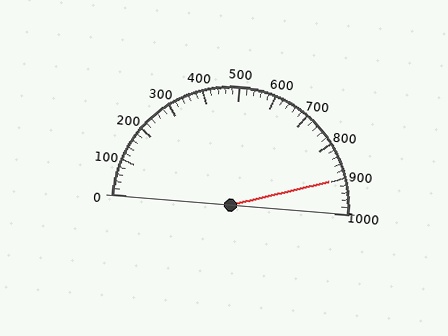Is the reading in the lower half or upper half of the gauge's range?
The reading is in the upper half of the range (0 to 1000).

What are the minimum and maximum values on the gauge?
The gauge ranges from 0 to 1000.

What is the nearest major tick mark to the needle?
The nearest major tick mark is 900.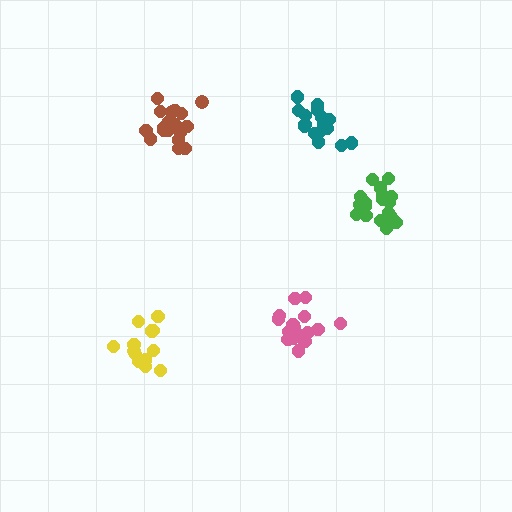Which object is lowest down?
The yellow cluster is bottommost.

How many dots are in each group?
Group 1: 20 dots, Group 2: 16 dots, Group 3: 19 dots, Group 4: 14 dots, Group 5: 17 dots (86 total).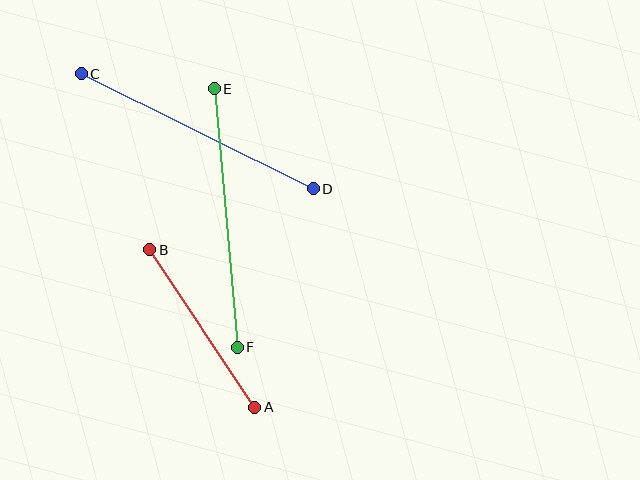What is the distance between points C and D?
The distance is approximately 259 pixels.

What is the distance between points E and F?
The distance is approximately 259 pixels.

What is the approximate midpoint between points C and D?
The midpoint is at approximately (197, 131) pixels.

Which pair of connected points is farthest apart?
Points E and F are farthest apart.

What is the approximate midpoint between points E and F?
The midpoint is at approximately (226, 218) pixels.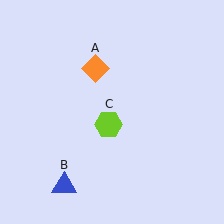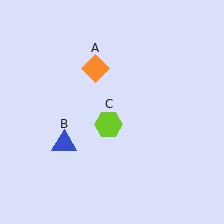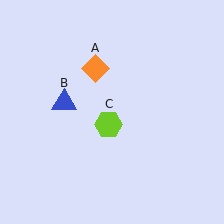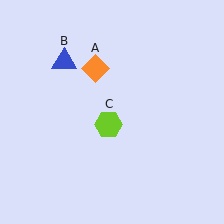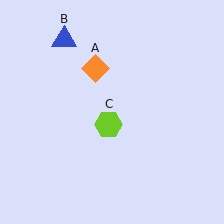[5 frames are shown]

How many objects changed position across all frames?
1 object changed position: blue triangle (object B).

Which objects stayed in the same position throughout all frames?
Orange diamond (object A) and lime hexagon (object C) remained stationary.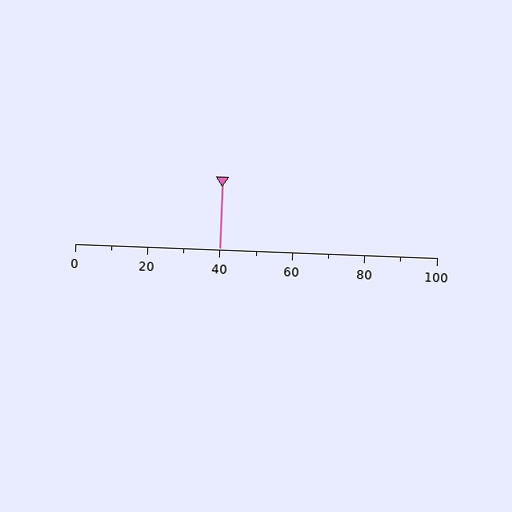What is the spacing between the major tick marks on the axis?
The major ticks are spaced 20 apart.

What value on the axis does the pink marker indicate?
The marker indicates approximately 40.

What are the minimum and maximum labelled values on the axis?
The axis runs from 0 to 100.